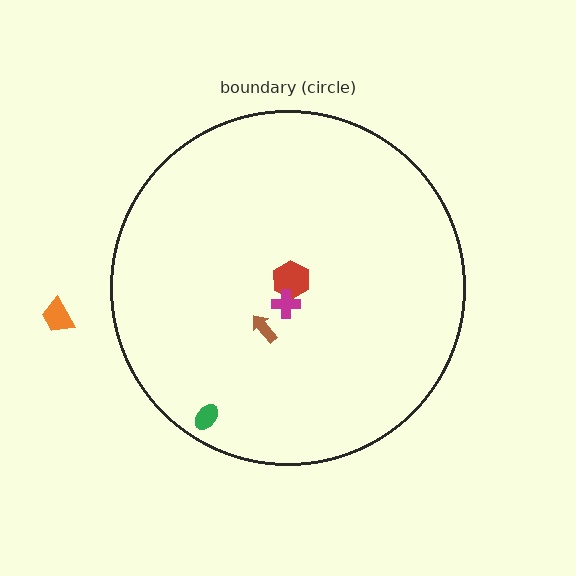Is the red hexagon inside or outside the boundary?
Inside.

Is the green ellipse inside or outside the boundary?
Inside.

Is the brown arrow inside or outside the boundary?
Inside.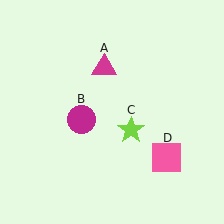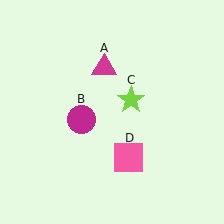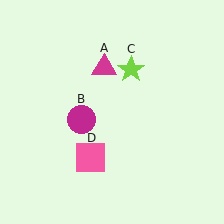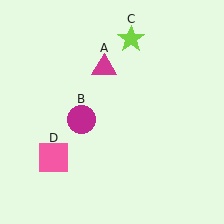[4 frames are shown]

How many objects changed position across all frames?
2 objects changed position: lime star (object C), pink square (object D).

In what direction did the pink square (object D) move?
The pink square (object D) moved left.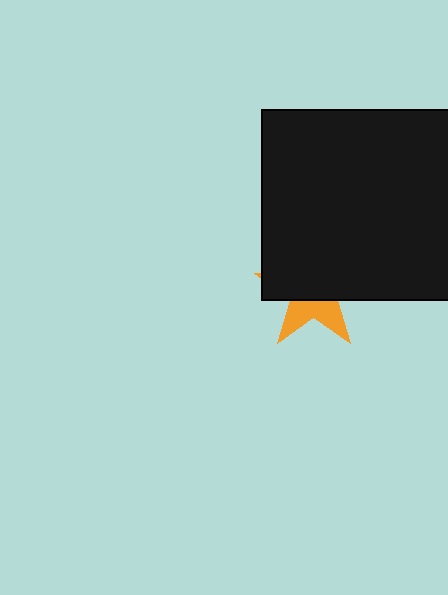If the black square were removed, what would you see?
You would see the complete orange star.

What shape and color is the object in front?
The object in front is a black square.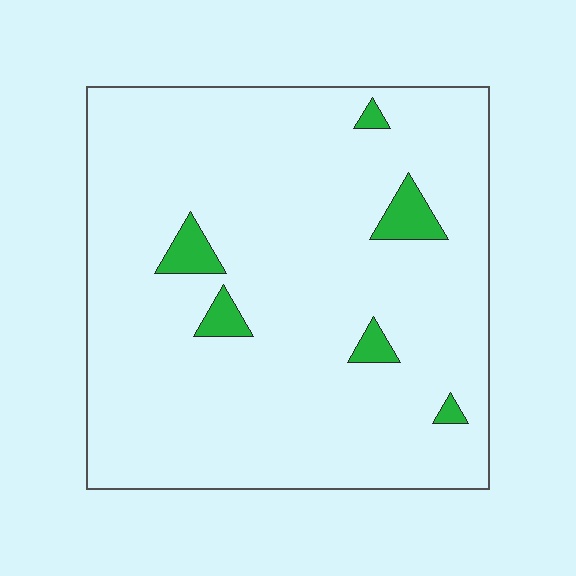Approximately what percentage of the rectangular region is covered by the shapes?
Approximately 5%.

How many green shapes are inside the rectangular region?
6.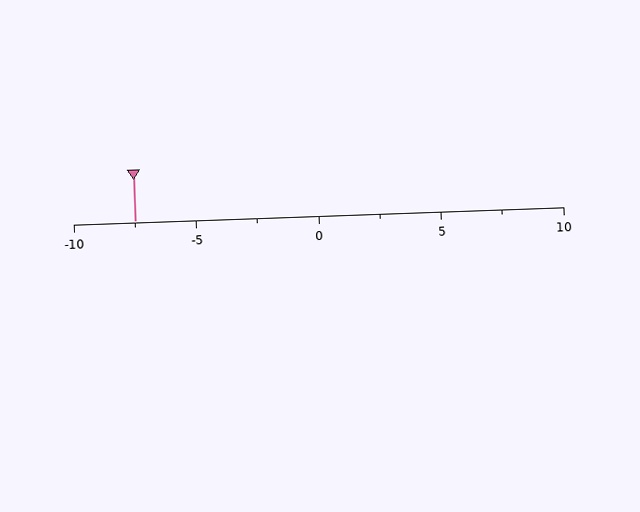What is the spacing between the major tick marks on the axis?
The major ticks are spaced 5 apart.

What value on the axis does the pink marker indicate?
The marker indicates approximately -7.5.